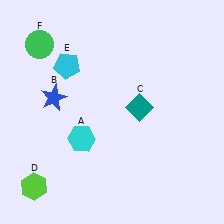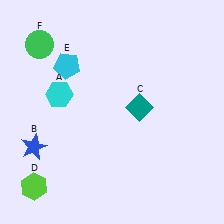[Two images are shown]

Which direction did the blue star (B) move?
The blue star (B) moved down.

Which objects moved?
The objects that moved are: the cyan hexagon (A), the blue star (B).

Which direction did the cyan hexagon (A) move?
The cyan hexagon (A) moved up.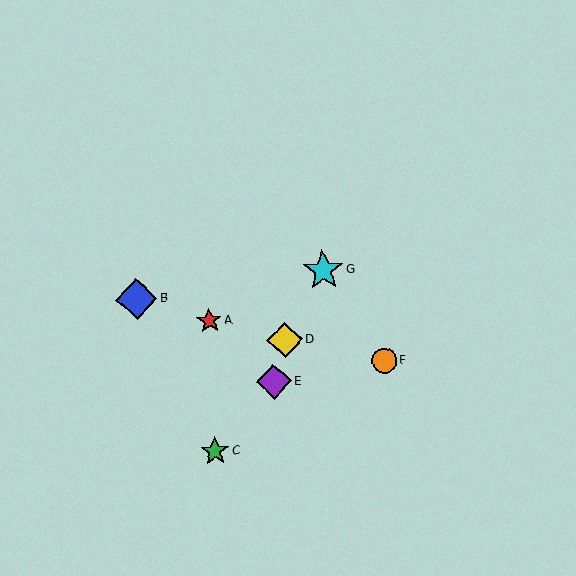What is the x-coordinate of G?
Object G is at x≈323.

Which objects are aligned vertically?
Objects A, C are aligned vertically.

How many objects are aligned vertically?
2 objects (A, C) are aligned vertically.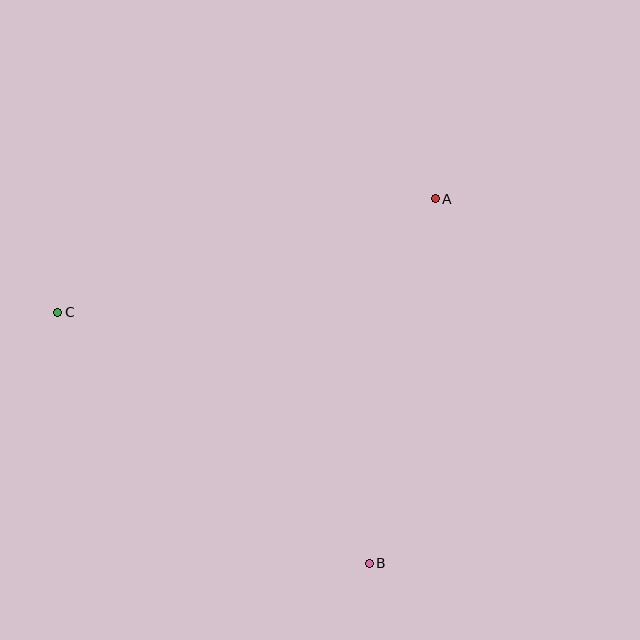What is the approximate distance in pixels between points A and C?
The distance between A and C is approximately 394 pixels.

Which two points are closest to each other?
Points A and B are closest to each other.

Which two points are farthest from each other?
Points B and C are farthest from each other.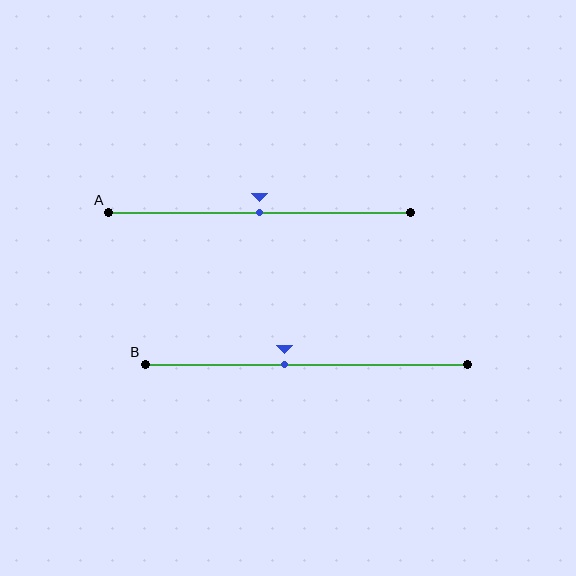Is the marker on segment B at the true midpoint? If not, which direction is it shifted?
No, the marker on segment B is shifted to the left by about 7% of the segment length.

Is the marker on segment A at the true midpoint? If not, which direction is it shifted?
Yes, the marker on segment A is at the true midpoint.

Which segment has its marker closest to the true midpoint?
Segment A has its marker closest to the true midpoint.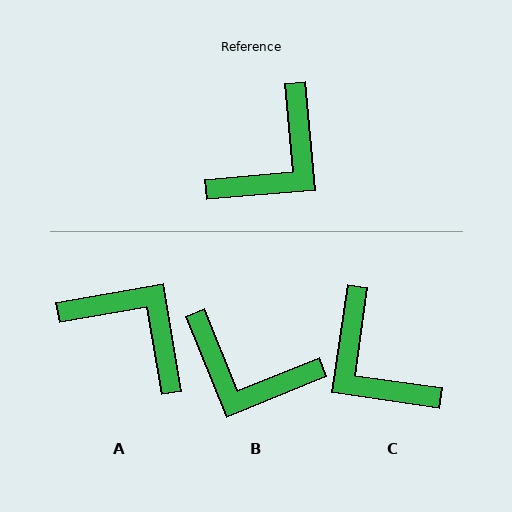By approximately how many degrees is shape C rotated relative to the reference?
Approximately 103 degrees clockwise.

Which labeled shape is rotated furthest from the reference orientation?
C, about 103 degrees away.